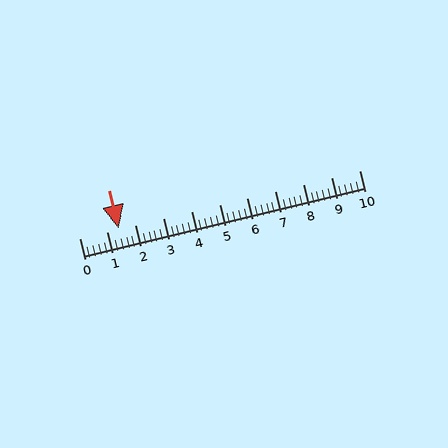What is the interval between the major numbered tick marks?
The major tick marks are spaced 1 units apart.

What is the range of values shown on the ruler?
The ruler shows values from 0 to 10.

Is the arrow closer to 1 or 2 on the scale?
The arrow is closer to 1.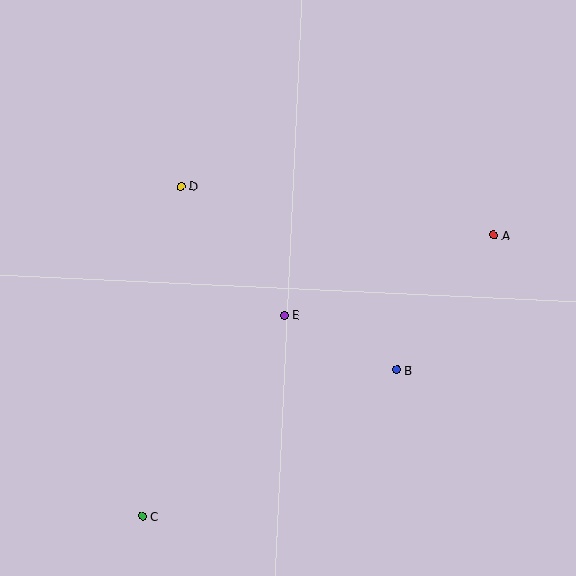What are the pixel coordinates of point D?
Point D is at (181, 186).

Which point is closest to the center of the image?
Point E at (284, 315) is closest to the center.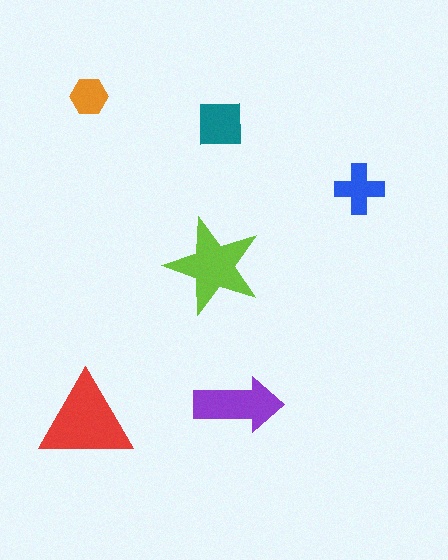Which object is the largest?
The red triangle.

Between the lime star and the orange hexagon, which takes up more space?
The lime star.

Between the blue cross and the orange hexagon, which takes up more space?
The blue cross.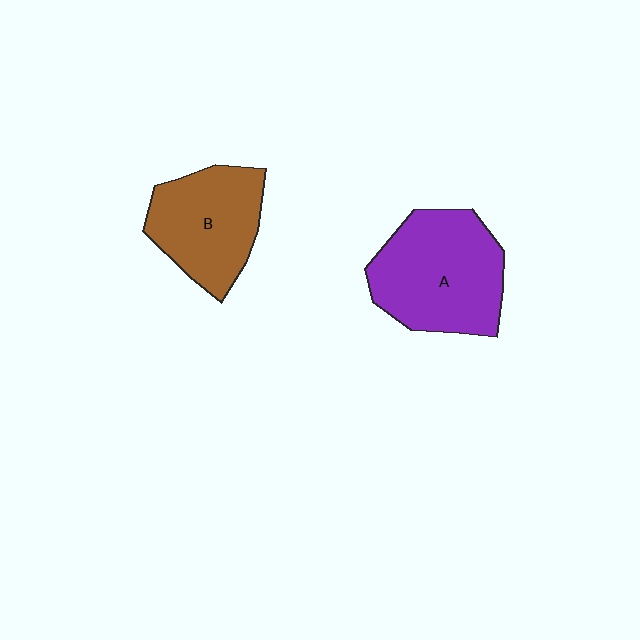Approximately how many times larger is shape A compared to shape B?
Approximately 1.3 times.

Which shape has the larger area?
Shape A (purple).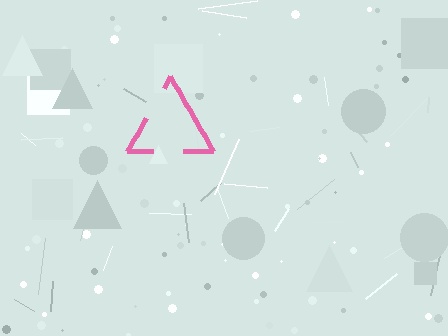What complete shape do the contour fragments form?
The contour fragments form a triangle.